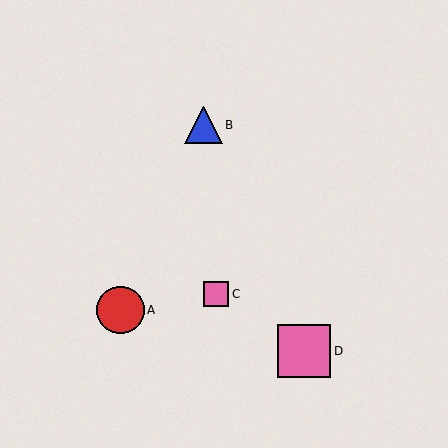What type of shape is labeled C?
Shape C is a pink square.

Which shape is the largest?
The pink square (labeled D) is the largest.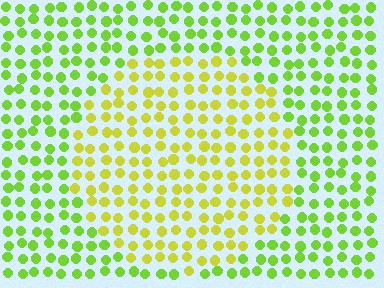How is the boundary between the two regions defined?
The boundary is defined purely by a slight shift in hue (about 32 degrees). Spacing, size, and orientation are identical on both sides.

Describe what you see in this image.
The image is filled with small lime elements in a uniform arrangement. A circle-shaped region is visible where the elements are tinted to a slightly different hue, forming a subtle color boundary.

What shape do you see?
I see a circle.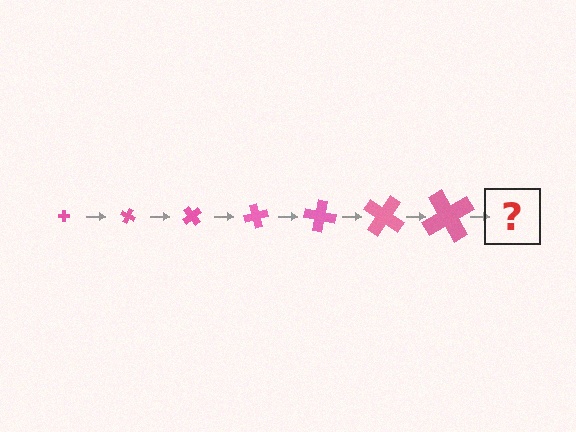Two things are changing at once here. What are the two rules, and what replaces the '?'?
The two rules are that the cross grows larger each step and it rotates 25 degrees each step. The '?' should be a cross, larger than the previous one and rotated 175 degrees from the start.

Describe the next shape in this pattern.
It should be a cross, larger than the previous one and rotated 175 degrees from the start.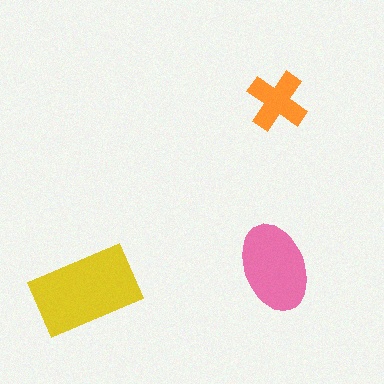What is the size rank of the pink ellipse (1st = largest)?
2nd.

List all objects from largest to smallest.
The yellow rectangle, the pink ellipse, the orange cross.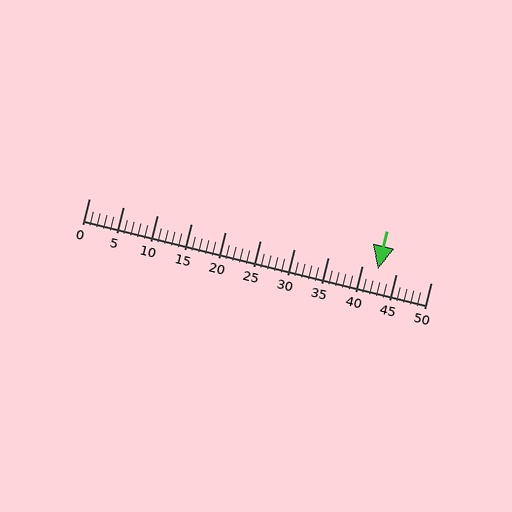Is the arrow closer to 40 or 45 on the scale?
The arrow is closer to 40.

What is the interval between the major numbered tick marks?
The major tick marks are spaced 5 units apart.